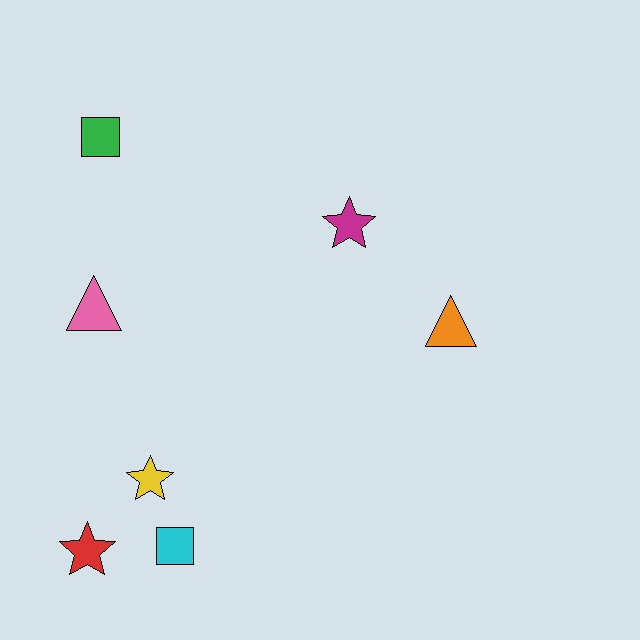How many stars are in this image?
There are 3 stars.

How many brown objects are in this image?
There are no brown objects.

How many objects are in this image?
There are 7 objects.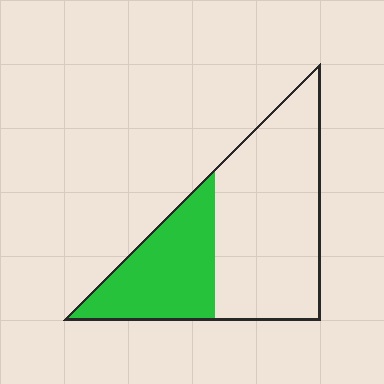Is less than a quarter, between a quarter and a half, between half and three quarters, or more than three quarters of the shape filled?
Between a quarter and a half.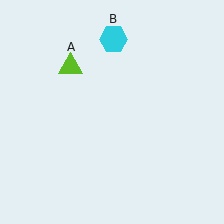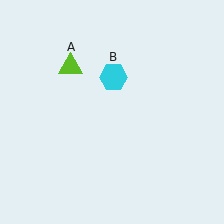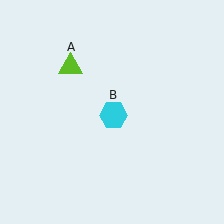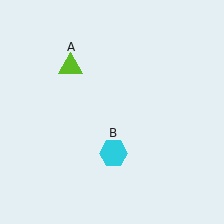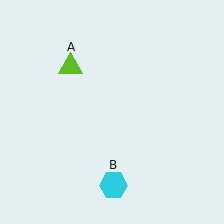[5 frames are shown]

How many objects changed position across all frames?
1 object changed position: cyan hexagon (object B).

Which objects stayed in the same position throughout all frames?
Lime triangle (object A) remained stationary.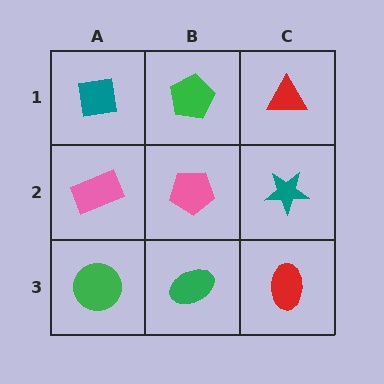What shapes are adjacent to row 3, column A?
A pink rectangle (row 2, column A), a green ellipse (row 3, column B).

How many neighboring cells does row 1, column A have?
2.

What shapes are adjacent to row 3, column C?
A teal star (row 2, column C), a green ellipse (row 3, column B).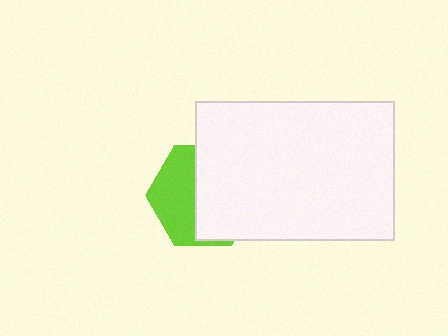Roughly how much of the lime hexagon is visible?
A small part of it is visible (roughly 43%).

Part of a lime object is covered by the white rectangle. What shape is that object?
It is a hexagon.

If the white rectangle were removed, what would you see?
You would see the complete lime hexagon.